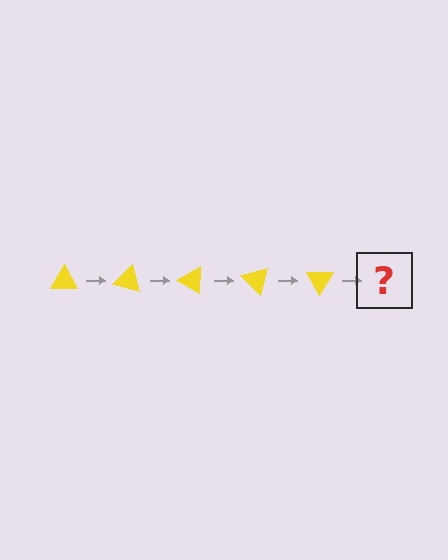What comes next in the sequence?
The next element should be a yellow triangle rotated 75 degrees.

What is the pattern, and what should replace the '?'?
The pattern is that the triangle rotates 15 degrees each step. The '?' should be a yellow triangle rotated 75 degrees.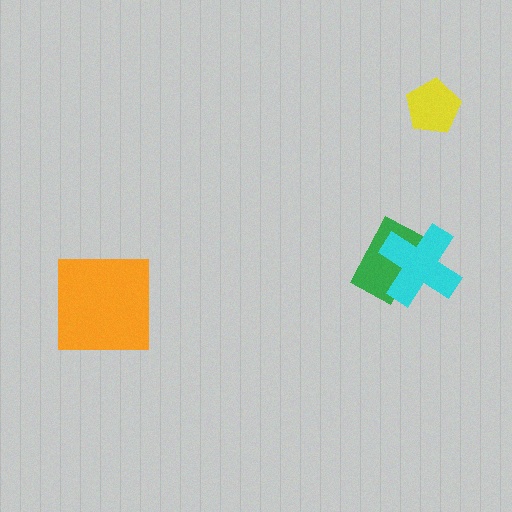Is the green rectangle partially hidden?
Yes, it is partially covered by another shape.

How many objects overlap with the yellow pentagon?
0 objects overlap with the yellow pentagon.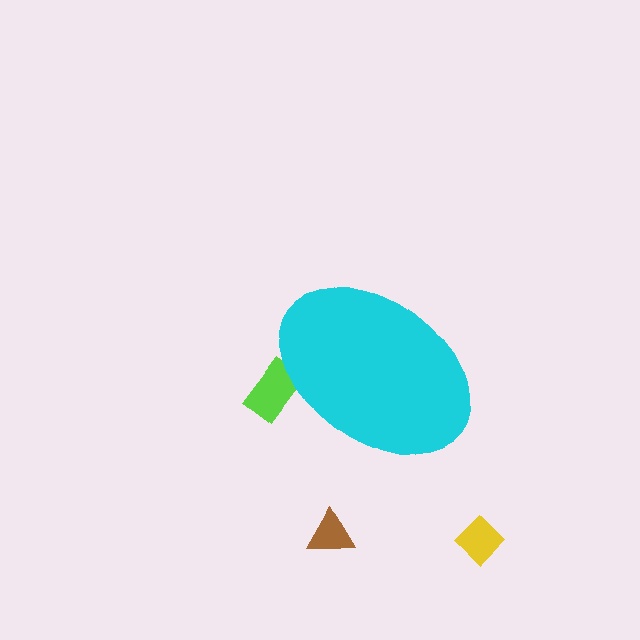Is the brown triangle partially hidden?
No, the brown triangle is fully visible.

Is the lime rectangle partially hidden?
Yes, the lime rectangle is partially hidden behind the cyan ellipse.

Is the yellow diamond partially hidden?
No, the yellow diamond is fully visible.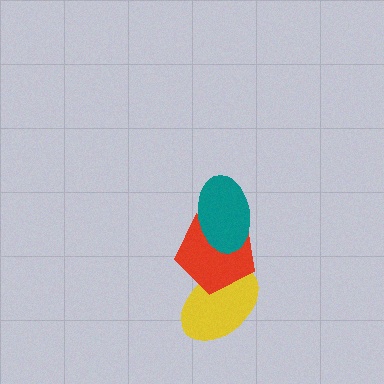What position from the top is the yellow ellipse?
The yellow ellipse is 3rd from the top.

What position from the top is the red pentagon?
The red pentagon is 2nd from the top.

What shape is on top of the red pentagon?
The teal ellipse is on top of the red pentagon.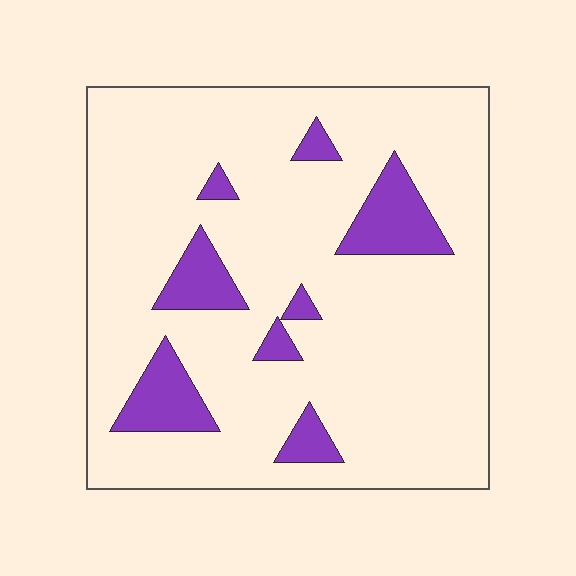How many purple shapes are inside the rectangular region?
8.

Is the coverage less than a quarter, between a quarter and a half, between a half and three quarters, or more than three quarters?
Less than a quarter.